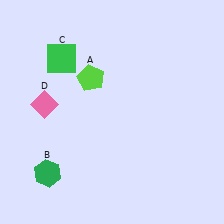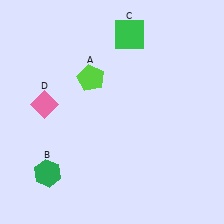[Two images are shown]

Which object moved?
The green square (C) moved right.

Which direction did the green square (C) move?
The green square (C) moved right.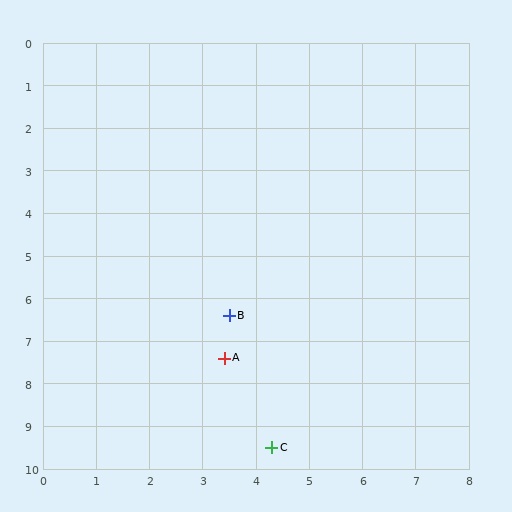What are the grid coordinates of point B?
Point B is at approximately (3.5, 6.4).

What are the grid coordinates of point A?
Point A is at approximately (3.4, 7.4).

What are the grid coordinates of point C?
Point C is at approximately (4.3, 9.5).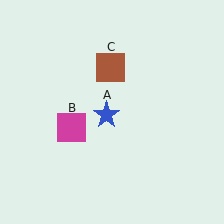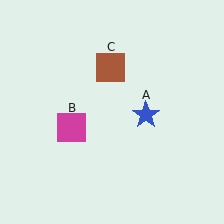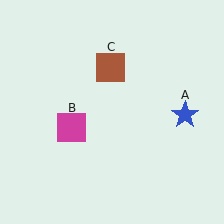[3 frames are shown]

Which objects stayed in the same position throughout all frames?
Magenta square (object B) and brown square (object C) remained stationary.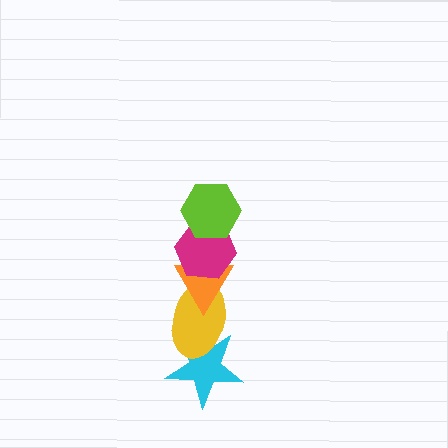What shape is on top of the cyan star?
The yellow ellipse is on top of the cyan star.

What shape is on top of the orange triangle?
The magenta hexagon is on top of the orange triangle.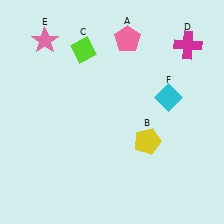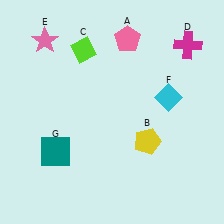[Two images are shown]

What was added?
A teal square (G) was added in Image 2.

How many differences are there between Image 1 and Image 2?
There is 1 difference between the two images.